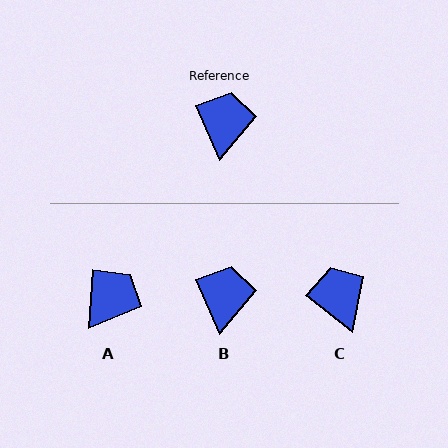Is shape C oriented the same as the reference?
No, it is off by about 28 degrees.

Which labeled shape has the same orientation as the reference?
B.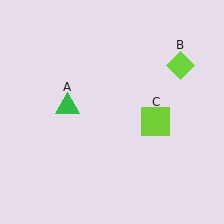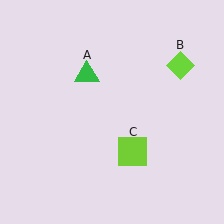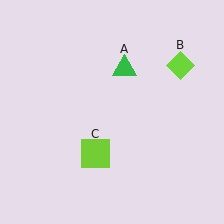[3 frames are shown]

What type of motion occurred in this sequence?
The green triangle (object A), lime square (object C) rotated clockwise around the center of the scene.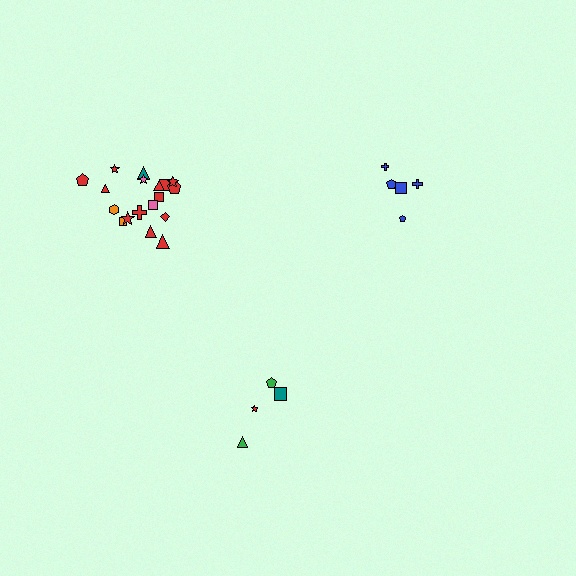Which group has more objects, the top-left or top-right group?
The top-left group.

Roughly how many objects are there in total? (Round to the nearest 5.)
Roughly 25 objects in total.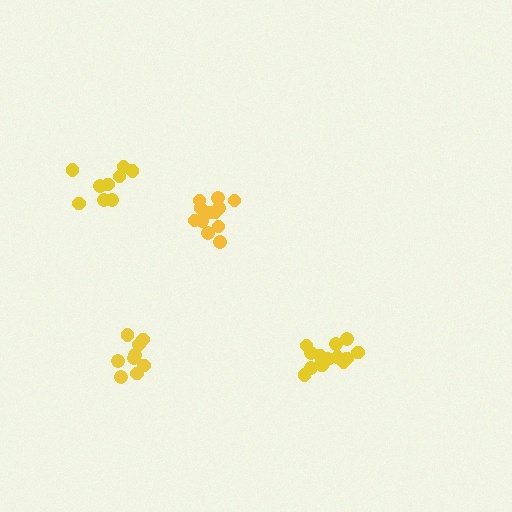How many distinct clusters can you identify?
There are 4 distinct clusters.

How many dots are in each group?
Group 1: 9 dots, Group 2: 14 dots, Group 3: 12 dots, Group 4: 9 dots (44 total).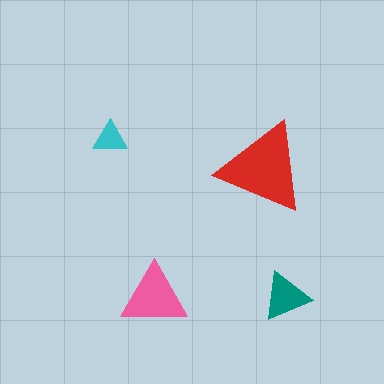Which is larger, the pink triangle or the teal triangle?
The pink one.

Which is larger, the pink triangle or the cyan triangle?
The pink one.